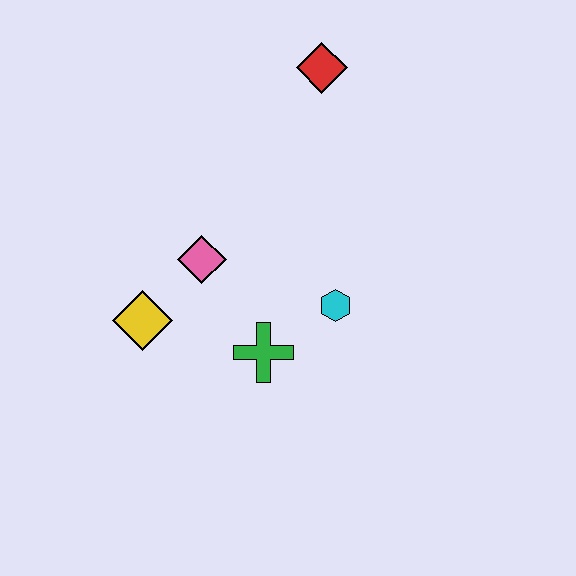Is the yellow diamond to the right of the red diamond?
No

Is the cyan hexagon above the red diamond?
No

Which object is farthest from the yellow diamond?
The red diamond is farthest from the yellow diamond.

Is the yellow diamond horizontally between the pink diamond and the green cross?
No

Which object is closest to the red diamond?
The pink diamond is closest to the red diamond.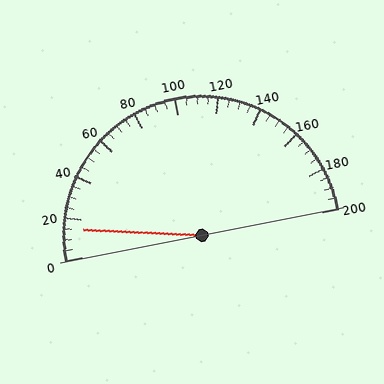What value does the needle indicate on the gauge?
The needle indicates approximately 15.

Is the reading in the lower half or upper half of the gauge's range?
The reading is in the lower half of the range (0 to 200).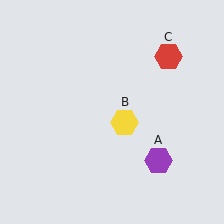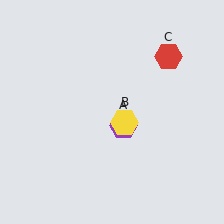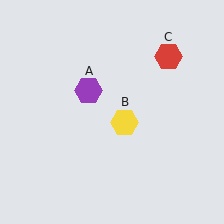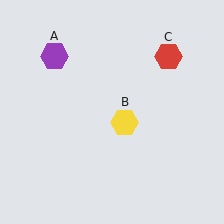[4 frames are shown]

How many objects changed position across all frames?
1 object changed position: purple hexagon (object A).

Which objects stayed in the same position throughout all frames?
Yellow hexagon (object B) and red hexagon (object C) remained stationary.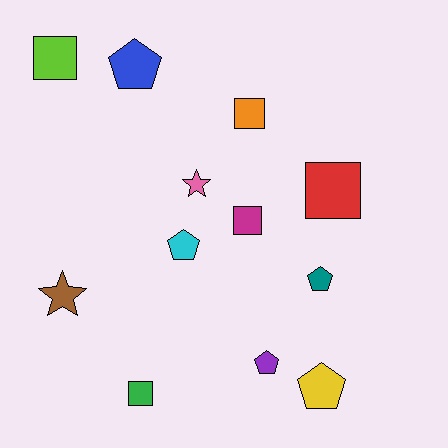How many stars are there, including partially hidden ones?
There are 2 stars.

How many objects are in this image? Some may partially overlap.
There are 12 objects.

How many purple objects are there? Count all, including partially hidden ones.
There is 1 purple object.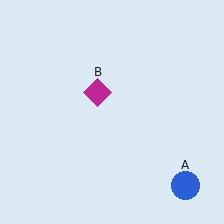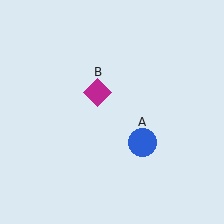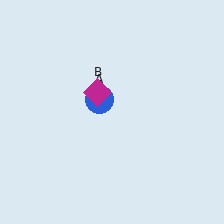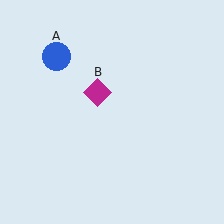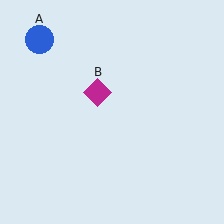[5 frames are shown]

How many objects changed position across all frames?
1 object changed position: blue circle (object A).